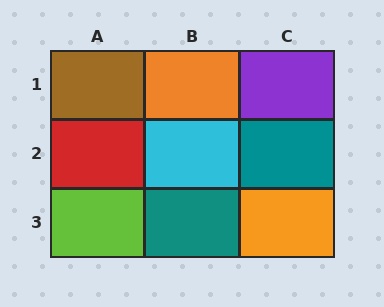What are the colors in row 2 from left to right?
Red, cyan, teal.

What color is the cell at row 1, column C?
Purple.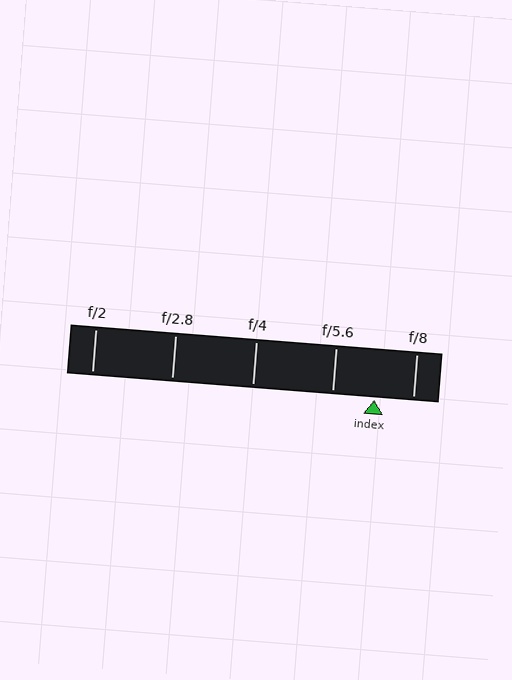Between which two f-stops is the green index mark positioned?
The index mark is between f/5.6 and f/8.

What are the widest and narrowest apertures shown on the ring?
The widest aperture shown is f/2 and the narrowest is f/8.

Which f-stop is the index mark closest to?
The index mark is closest to f/8.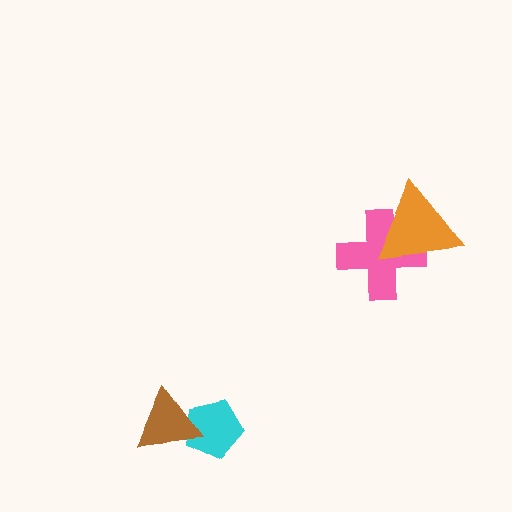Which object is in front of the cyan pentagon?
The brown triangle is in front of the cyan pentagon.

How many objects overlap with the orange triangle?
1 object overlaps with the orange triangle.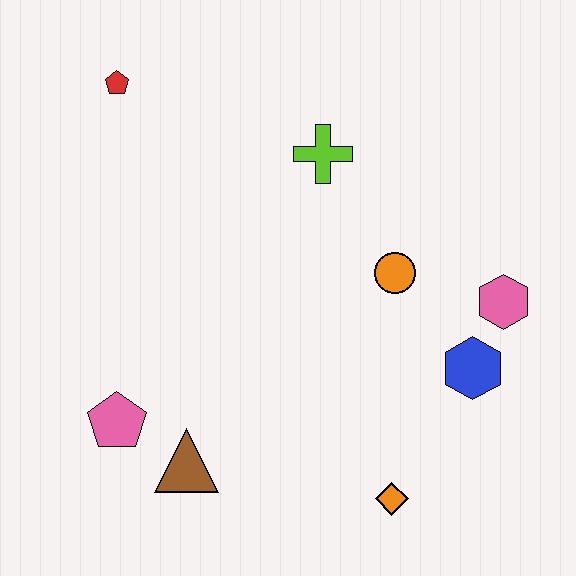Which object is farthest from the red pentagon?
The orange diamond is farthest from the red pentagon.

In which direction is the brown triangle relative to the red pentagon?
The brown triangle is below the red pentagon.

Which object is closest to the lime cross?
The orange circle is closest to the lime cross.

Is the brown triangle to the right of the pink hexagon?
No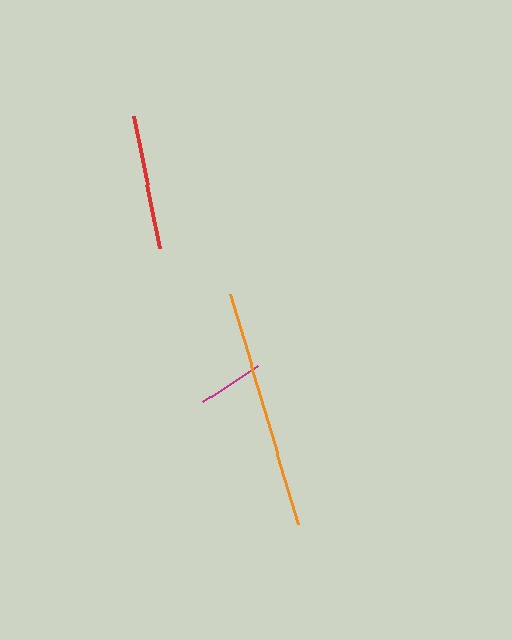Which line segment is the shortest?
The magenta line is the shortest at approximately 66 pixels.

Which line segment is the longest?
The orange line is the longest at approximately 241 pixels.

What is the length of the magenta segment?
The magenta segment is approximately 66 pixels long.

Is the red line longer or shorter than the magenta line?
The red line is longer than the magenta line.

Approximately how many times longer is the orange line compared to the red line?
The orange line is approximately 1.8 times the length of the red line.